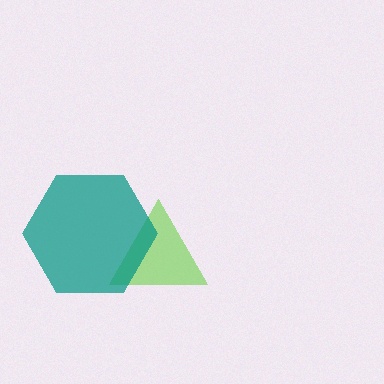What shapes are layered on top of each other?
The layered shapes are: a lime triangle, a teal hexagon.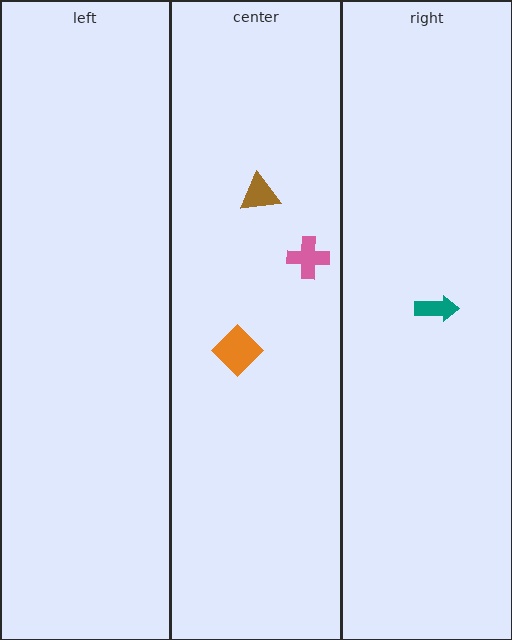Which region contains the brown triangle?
The center region.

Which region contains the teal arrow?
The right region.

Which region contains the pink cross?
The center region.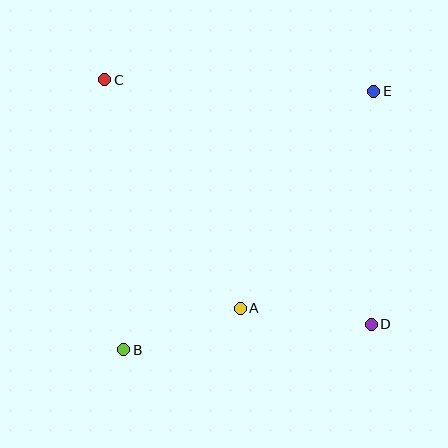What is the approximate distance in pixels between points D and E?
The distance between D and E is approximately 233 pixels.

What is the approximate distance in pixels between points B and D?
The distance between B and D is approximately 249 pixels.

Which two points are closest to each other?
Points A and B are closest to each other.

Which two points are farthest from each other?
Points C and D are farthest from each other.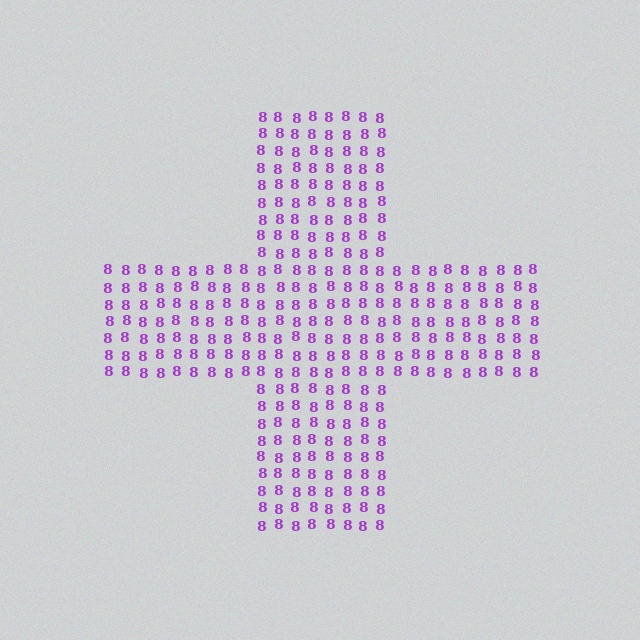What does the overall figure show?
The overall figure shows a cross.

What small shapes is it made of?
It is made of small digit 8's.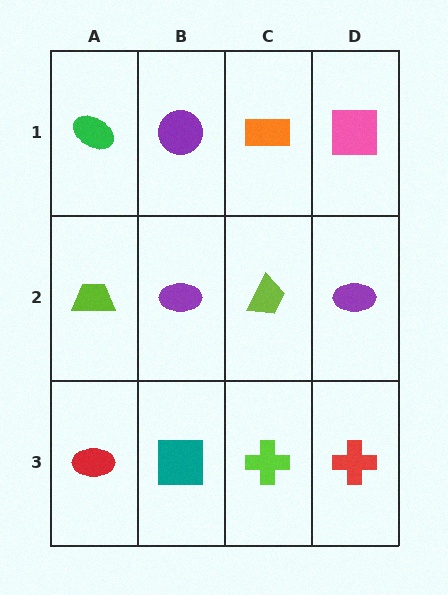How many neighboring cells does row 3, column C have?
3.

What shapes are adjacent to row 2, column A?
A green ellipse (row 1, column A), a red ellipse (row 3, column A), a purple ellipse (row 2, column B).